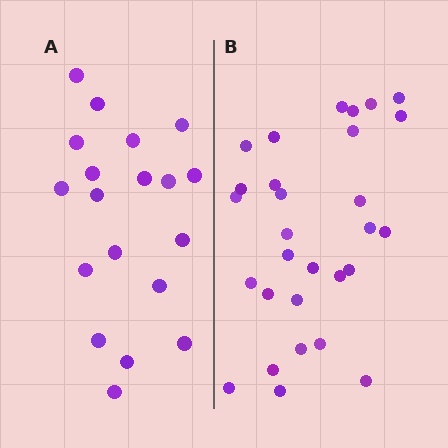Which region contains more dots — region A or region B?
Region B (the right region) has more dots.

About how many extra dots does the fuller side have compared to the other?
Region B has roughly 10 or so more dots than region A.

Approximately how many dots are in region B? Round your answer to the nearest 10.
About 30 dots. (The exact count is 29, which rounds to 30.)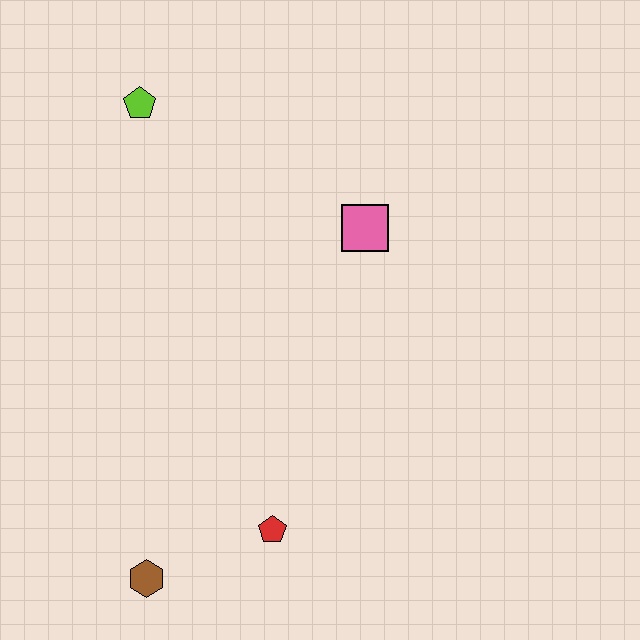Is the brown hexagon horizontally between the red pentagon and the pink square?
No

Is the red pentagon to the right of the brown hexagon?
Yes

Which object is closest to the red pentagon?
The brown hexagon is closest to the red pentagon.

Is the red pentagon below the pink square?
Yes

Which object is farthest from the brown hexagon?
The lime pentagon is farthest from the brown hexagon.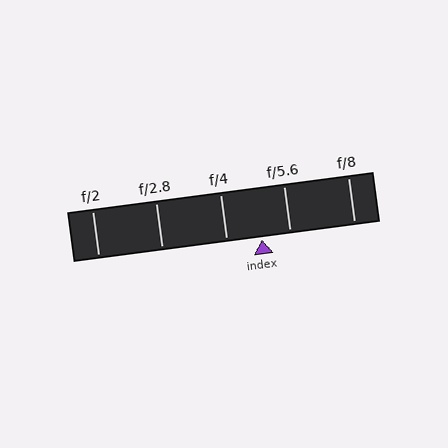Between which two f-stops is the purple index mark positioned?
The index mark is between f/4 and f/5.6.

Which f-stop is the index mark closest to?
The index mark is closest to f/5.6.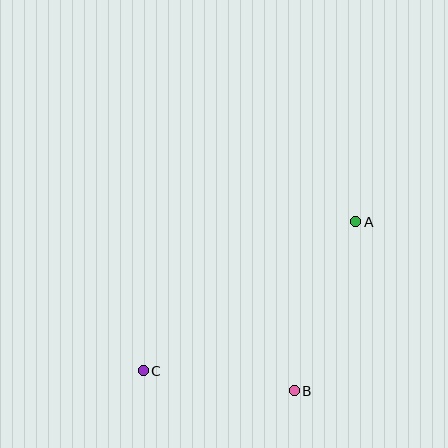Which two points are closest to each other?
Points B and C are closest to each other.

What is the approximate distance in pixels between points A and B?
The distance between A and B is approximately 180 pixels.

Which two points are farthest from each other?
Points A and C are farthest from each other.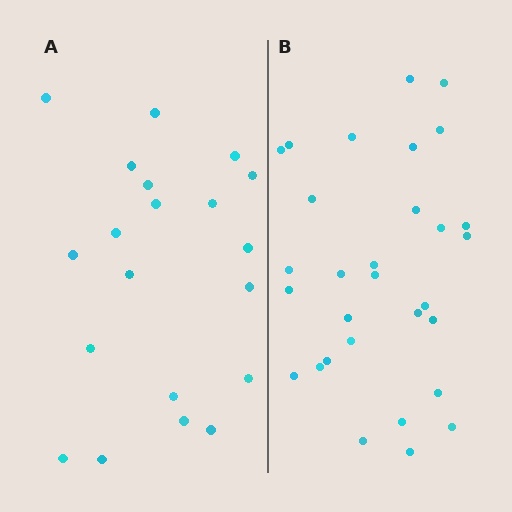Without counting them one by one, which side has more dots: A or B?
Region B (the right region) has more dots.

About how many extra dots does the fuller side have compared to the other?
Region B has roughly 10 or so more dots than region A.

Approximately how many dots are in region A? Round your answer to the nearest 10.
About 20 dots.